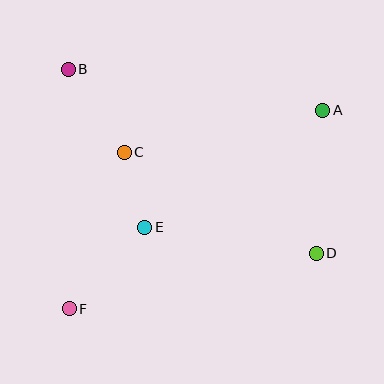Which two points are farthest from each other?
Points A and F are farthest from each other.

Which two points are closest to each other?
Points C and E are closest to each other.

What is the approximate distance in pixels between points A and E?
The distance between A and E is approximately 213 pixels.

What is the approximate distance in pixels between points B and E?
The distance between B and E is approximately 176 pixels.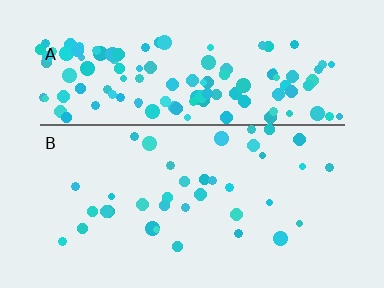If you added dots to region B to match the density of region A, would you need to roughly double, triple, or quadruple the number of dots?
Approximately triple.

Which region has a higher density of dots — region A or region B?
A (the top).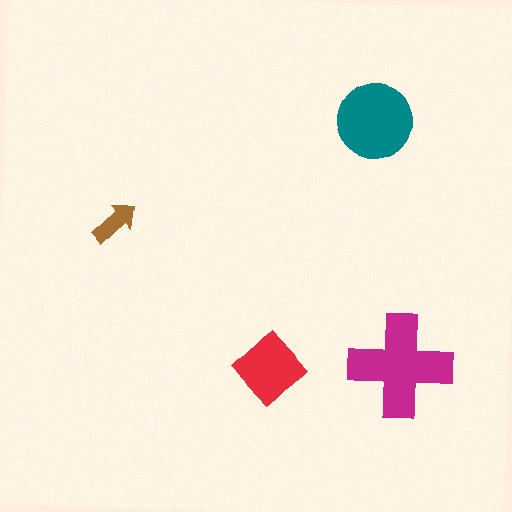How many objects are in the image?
There are 4 objects in the image.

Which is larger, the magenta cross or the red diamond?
The magenta cross.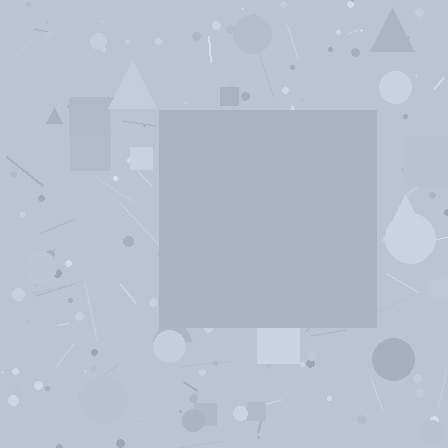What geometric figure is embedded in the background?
A square is embedded in the background.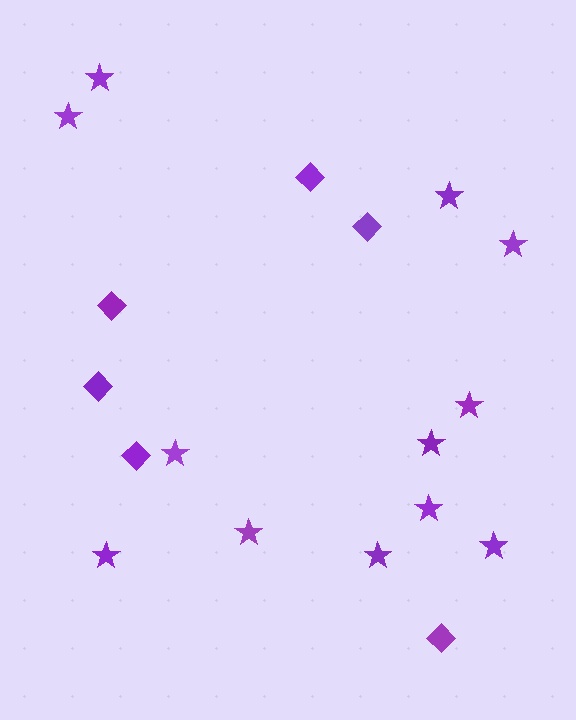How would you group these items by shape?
There are 2 groups: one group of stars (12) and one group of diamonds (6).